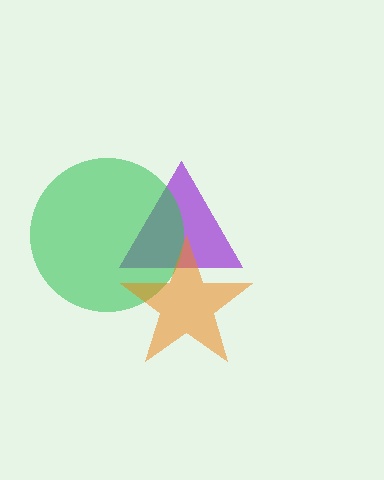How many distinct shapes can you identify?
There are 3 distinct shapes: a purple triangle, a green circle, an orange star.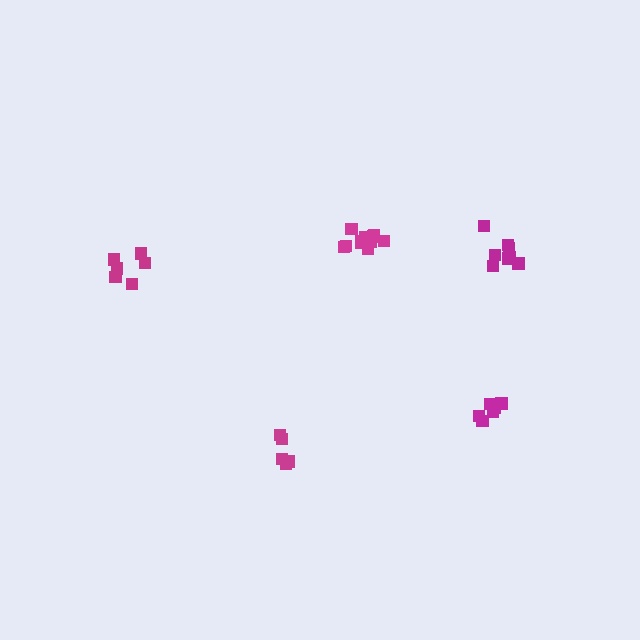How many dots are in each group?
Group 1: 8 dots, Group 2: 6 dots, Group 3: 6 dots, Group 4: 11 dots, Group 5: 5 dots (36 total).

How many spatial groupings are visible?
There are 5 spatial groupings.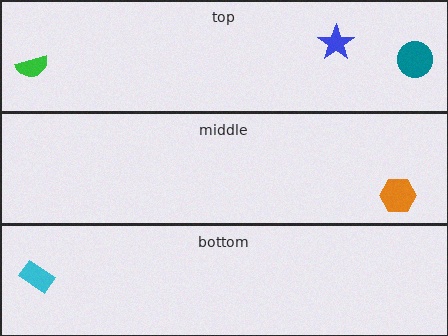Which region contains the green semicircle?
The top region.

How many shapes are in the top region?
3.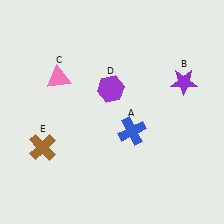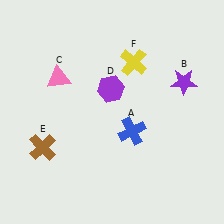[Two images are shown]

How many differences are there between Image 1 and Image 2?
There is 1 difference between the two images.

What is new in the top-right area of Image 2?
A yellow cross (F) was added in the top-right area of Image 2.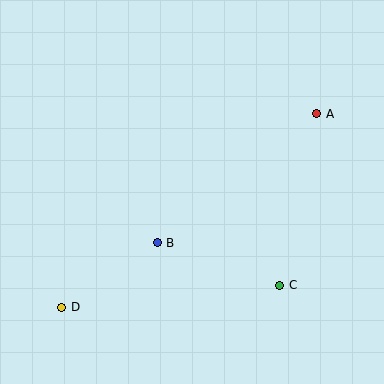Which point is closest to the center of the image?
Point B at (157, 243) is closest to the center.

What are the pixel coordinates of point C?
Point C is at (280, 285).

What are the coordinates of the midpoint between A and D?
The midpoint between A and D is at (189, 210).